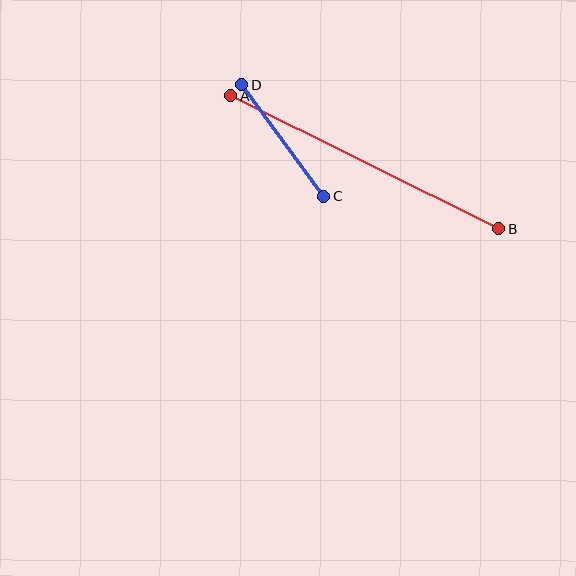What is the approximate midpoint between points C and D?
The midpoint is at approximately (283, 140) pixels.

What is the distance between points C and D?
The distance is approximately 139 pixels.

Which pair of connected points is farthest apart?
Points A and B are farthest apart.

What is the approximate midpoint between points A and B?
The midpoint is at approximately (365, 162) pixels.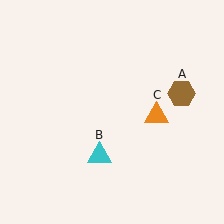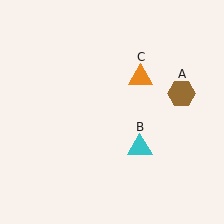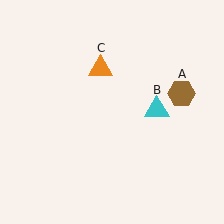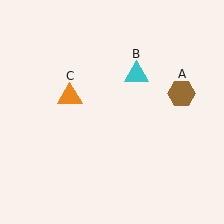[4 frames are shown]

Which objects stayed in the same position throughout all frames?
Brown hexagon (object A) remained stationary.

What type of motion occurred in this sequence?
The cyan triangle (object B), orange triangle (object C) rotated counterclockwise around the center of the scene.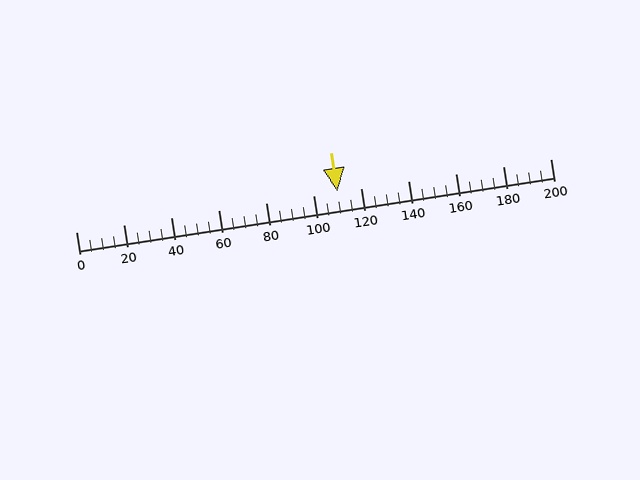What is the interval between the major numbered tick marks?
The major tick marks are spaced 20 units apart.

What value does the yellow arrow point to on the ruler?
The yellow arrow points to approximately 110.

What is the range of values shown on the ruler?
The ruler shows values from 0 to 200.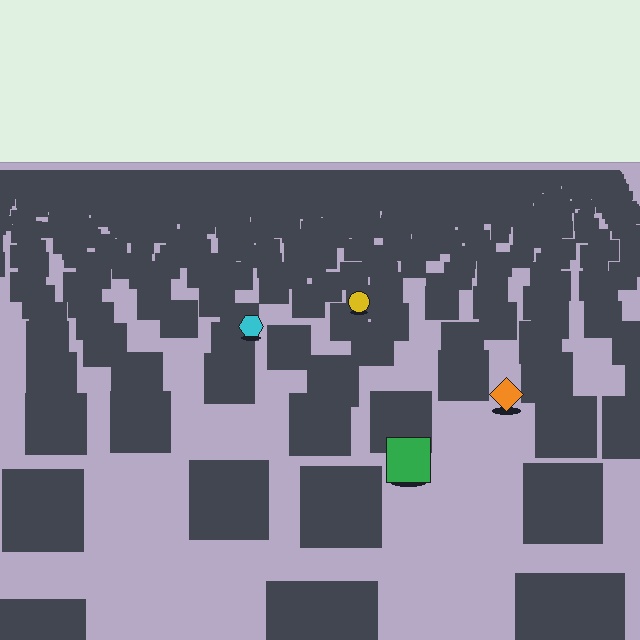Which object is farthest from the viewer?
The yellow circle is farthest from the viewer. It appears smaller and the ground texture around it is denser.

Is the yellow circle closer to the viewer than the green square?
No. The green square is closer — you can tell from the texture gradient: the ground texture is coarser near it.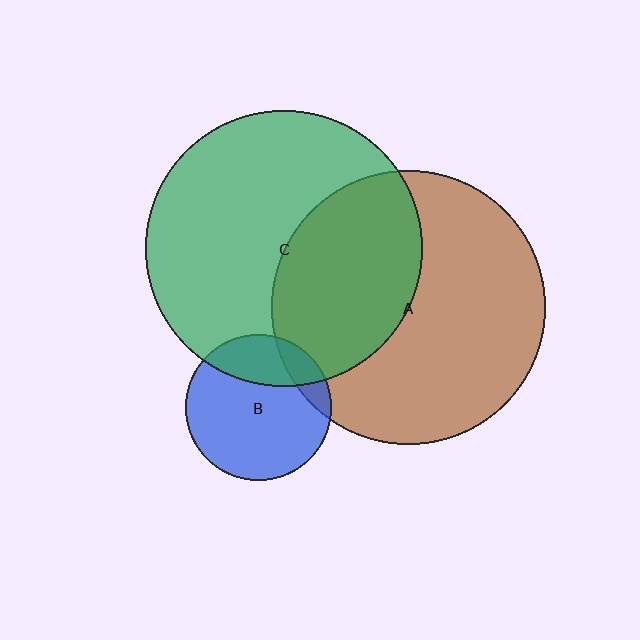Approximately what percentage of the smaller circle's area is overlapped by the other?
Approximately 25%.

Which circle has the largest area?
Circle C (green).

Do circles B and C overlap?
Yes.